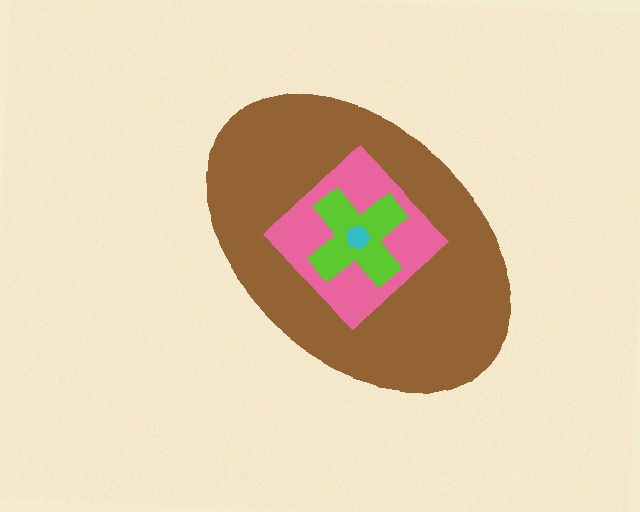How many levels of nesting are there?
4.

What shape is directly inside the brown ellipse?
The pink diamond.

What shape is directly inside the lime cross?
The cyan pentagon.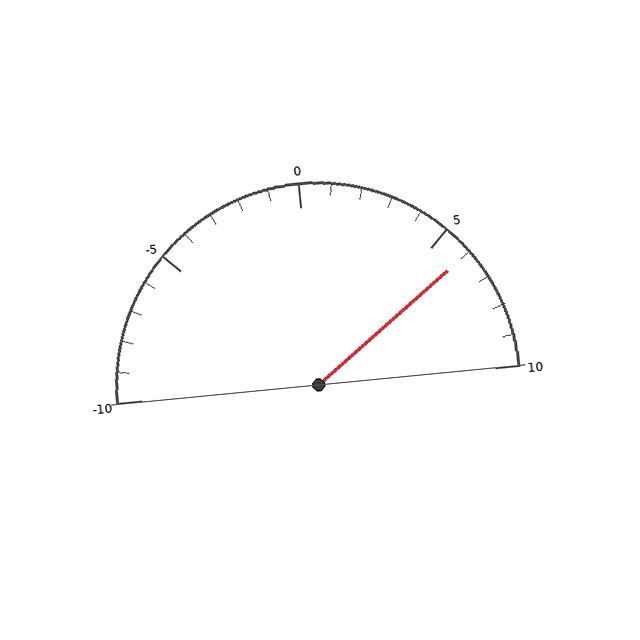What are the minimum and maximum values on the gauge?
The gauge ranges from -10 to 10.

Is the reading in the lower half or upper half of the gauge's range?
The reading is in the upper half of the range (-10 to 10).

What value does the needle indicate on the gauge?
The needle indicates approximately 6.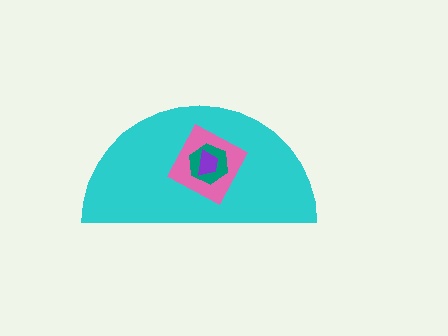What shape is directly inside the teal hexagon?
The purple trapezoid.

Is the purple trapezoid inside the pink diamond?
Yes.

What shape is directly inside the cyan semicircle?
The pink diamond.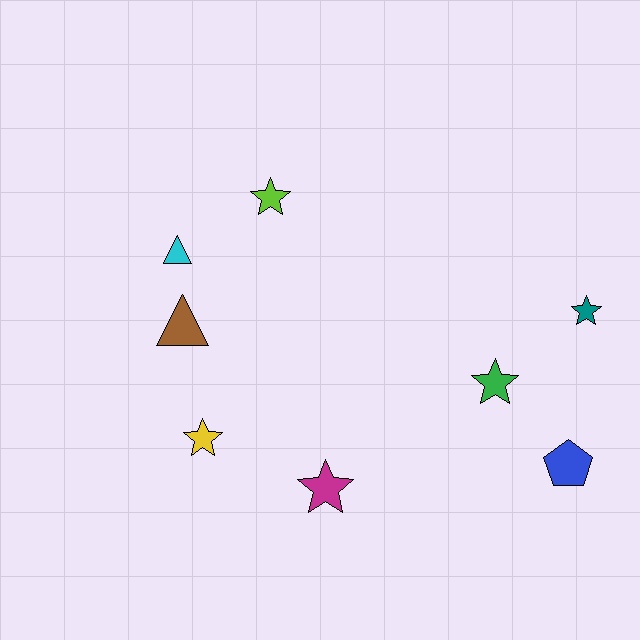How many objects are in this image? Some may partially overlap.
There are 8 objects.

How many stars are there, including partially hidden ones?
There are 5 stars.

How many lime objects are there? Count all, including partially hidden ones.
There is 1 lime object.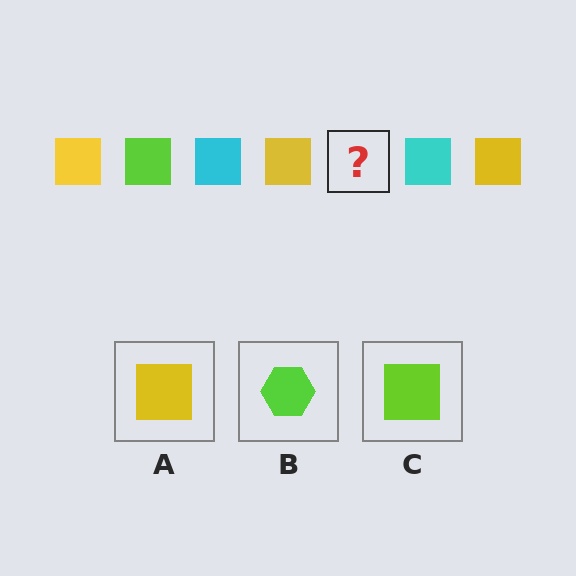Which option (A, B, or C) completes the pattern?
C.